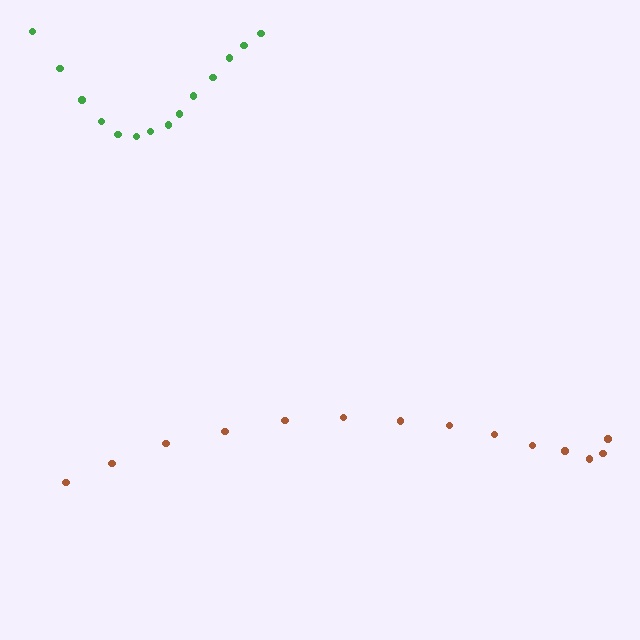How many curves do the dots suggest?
There are 2 distinct paths.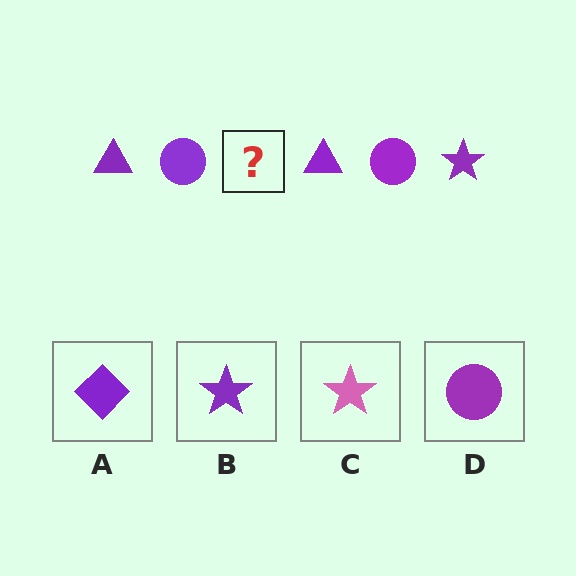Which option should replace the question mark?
Option B.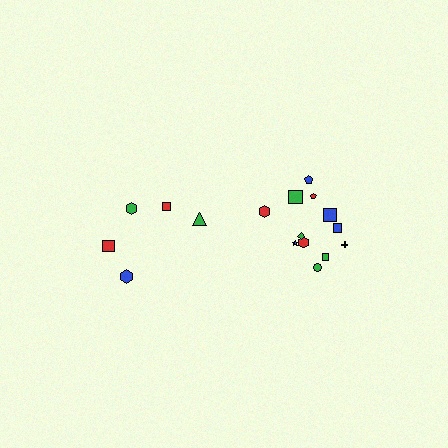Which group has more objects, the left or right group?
The right group.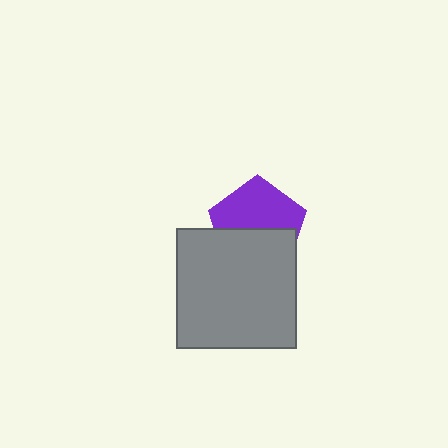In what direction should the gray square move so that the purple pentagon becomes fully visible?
The gray square should move down. That is the shortest direction to clear the overlap and leave the purple pentagon fully visible.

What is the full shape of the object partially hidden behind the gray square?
The partially hidden object is a purple pentagon.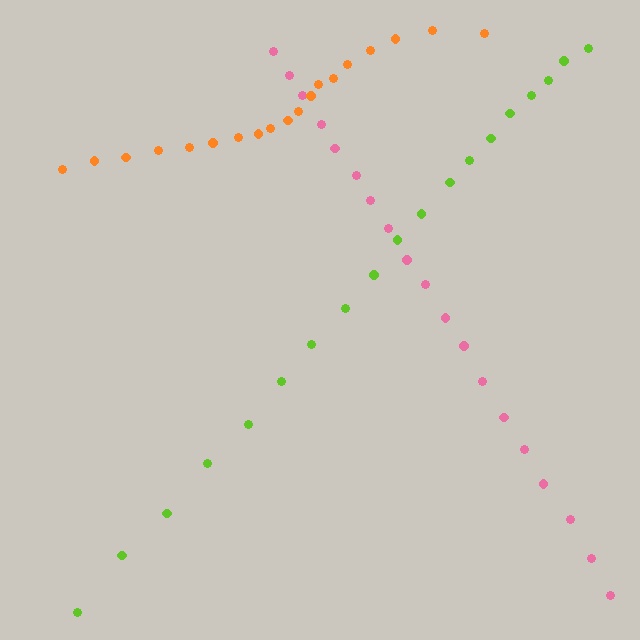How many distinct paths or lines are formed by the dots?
There are 3 distinct paths.